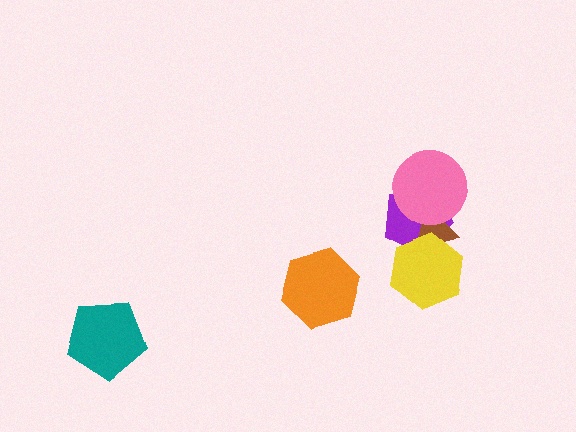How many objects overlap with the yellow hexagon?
2 objects overlap with the yellow hexagon.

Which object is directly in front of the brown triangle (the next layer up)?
The pink circle is directly in front of the brown triangle.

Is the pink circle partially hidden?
No, no other shape covers it.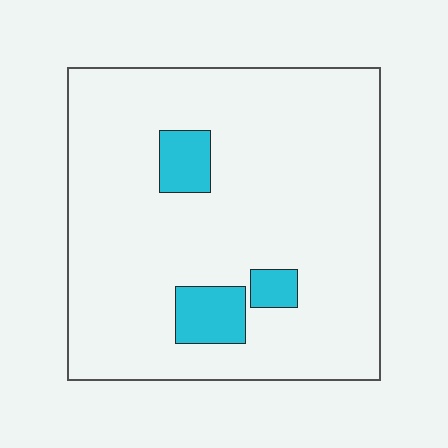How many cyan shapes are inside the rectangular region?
3.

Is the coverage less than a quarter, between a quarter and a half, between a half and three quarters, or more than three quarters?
Less than a quarter.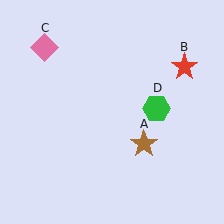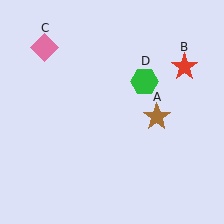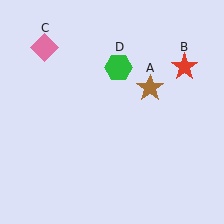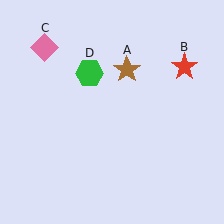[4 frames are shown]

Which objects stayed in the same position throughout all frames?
Red star (object B) and pink diamond (object C) remained stationary.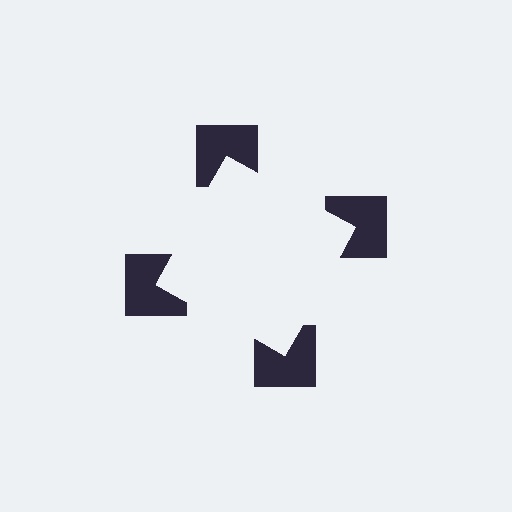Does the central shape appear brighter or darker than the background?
It typically appears slightly brighter than the background, even though no actual brightness change is drawn.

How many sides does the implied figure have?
4 sides.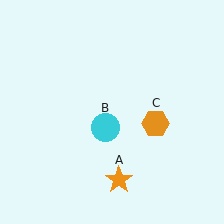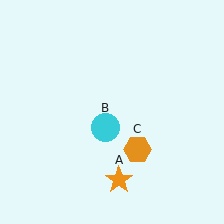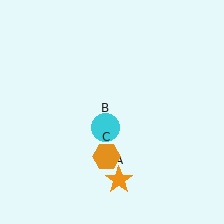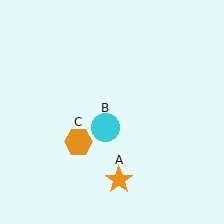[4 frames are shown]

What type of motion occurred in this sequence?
The orange hexagon (object C) rotated clockwise around the center of the scene.